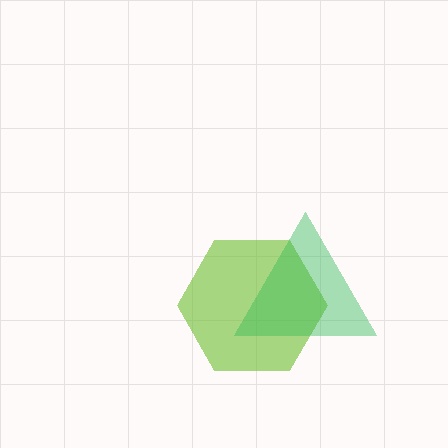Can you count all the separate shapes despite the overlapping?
Yes, there are 2 separate shapes.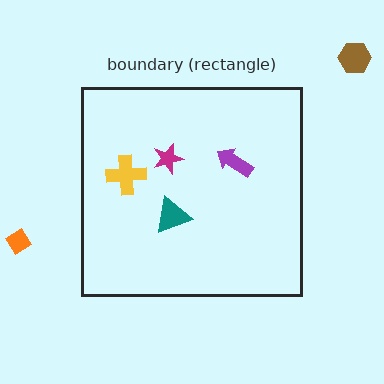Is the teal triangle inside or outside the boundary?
Inside.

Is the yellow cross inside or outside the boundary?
Inside.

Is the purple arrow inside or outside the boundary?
Inside.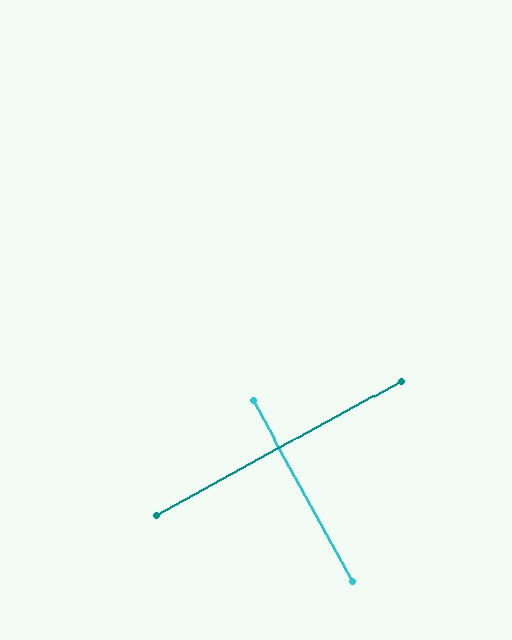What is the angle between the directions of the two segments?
Approximately 90 degrees.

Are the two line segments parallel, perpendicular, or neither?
Perpendicular — they meet at approximately 90°.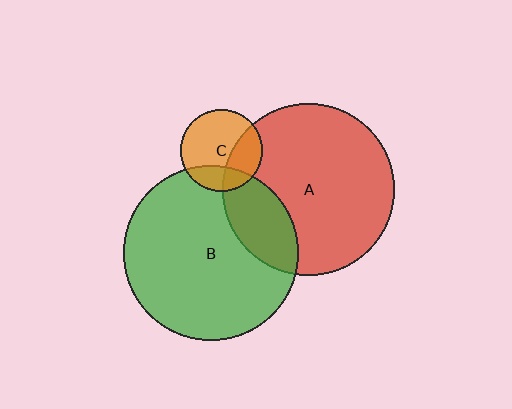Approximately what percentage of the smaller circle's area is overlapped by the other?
Approximately 30%.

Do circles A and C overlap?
Yes.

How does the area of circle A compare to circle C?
Approximately 4.4 times.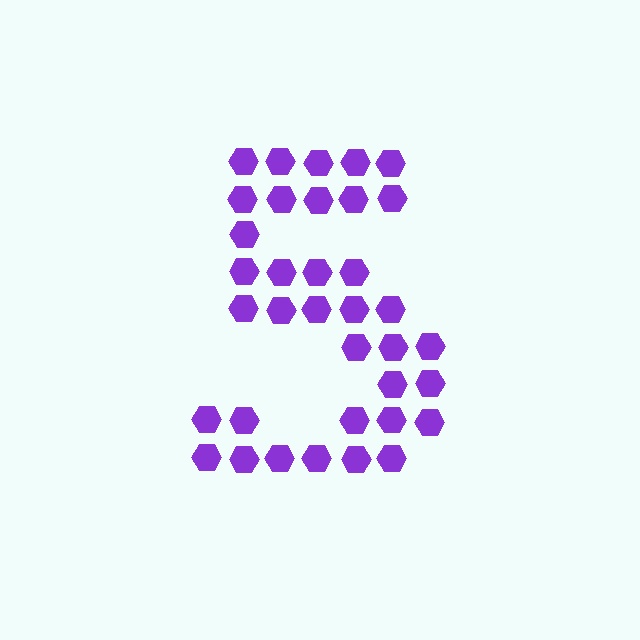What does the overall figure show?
The overall figure shows the digit 5.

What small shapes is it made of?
It is made of small hexagons.